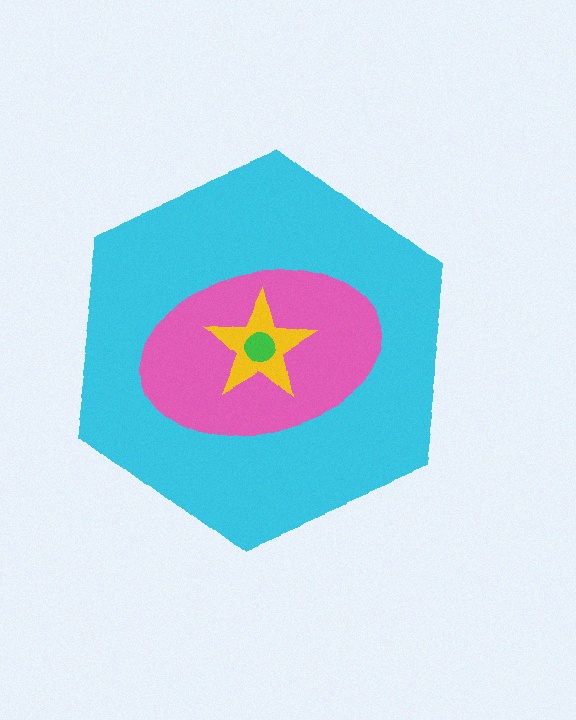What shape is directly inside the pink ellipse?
The yellow star.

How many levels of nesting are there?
4.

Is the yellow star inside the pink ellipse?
Yes.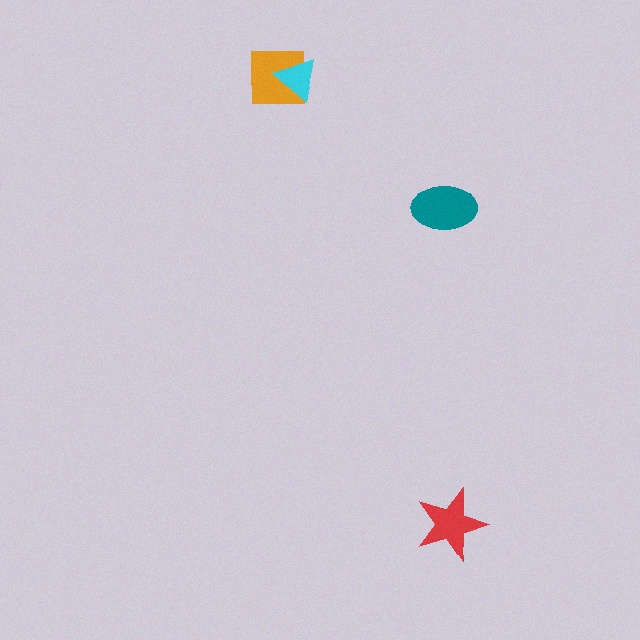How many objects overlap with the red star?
0 objects overlap with the red star.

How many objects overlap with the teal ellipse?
0 objects overlap with the teal ellipse.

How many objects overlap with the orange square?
1 object overlaps with the orange square.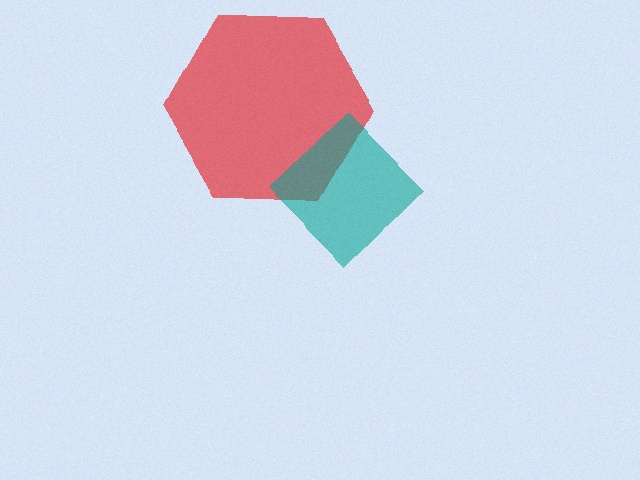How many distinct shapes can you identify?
There are 2 distinct shapes: a red hexagon, a teal diamond.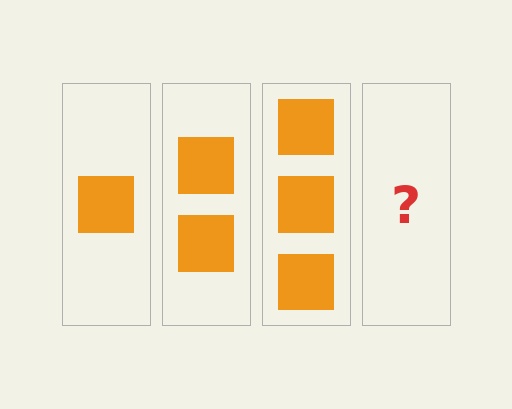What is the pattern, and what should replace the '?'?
The pattern is that each step adds one more square. The '?' should be 4 squares.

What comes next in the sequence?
The next element should be 4 squares.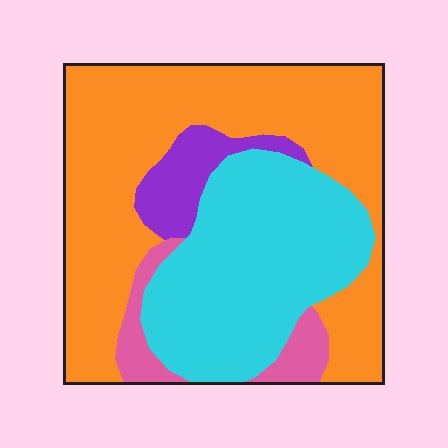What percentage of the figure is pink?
Pink takes up about one tenth (1/10) of the figure.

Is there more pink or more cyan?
Cyan.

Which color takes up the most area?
Orange, at roughly 50%.